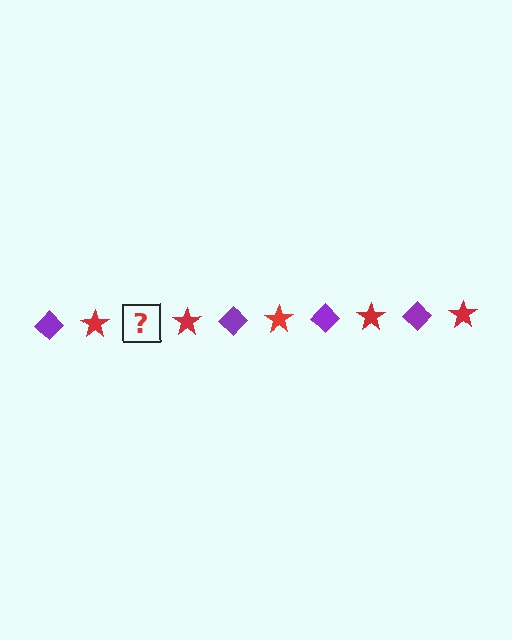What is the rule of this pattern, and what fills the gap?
The rule is that the pattern alternates between purple diamond and red star. The gap should be filled with a purple diamond.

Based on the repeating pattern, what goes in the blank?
The blank should be a purple diamond.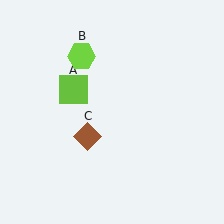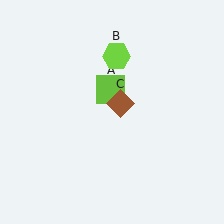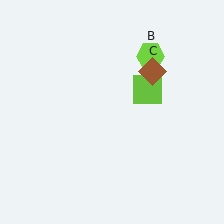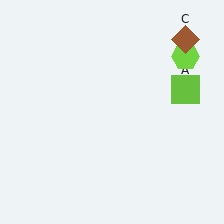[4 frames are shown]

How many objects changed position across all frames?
3 objects changed position: lime square (object A), lime hexagon (object B), brown diamond (object C).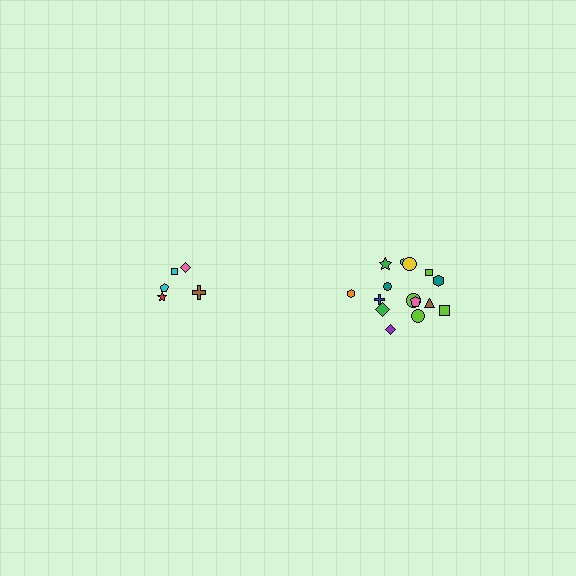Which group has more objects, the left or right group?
The right group.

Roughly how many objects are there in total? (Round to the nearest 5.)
Roughly 20 objects in total.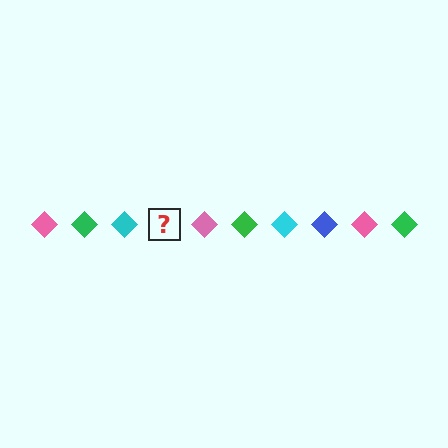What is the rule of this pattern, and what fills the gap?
The rule is that the pattern cycles through pink, green, cyan, blue diamonds. The gap should be filled with a blue diamond.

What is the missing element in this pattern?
The missing element is a blue diamond.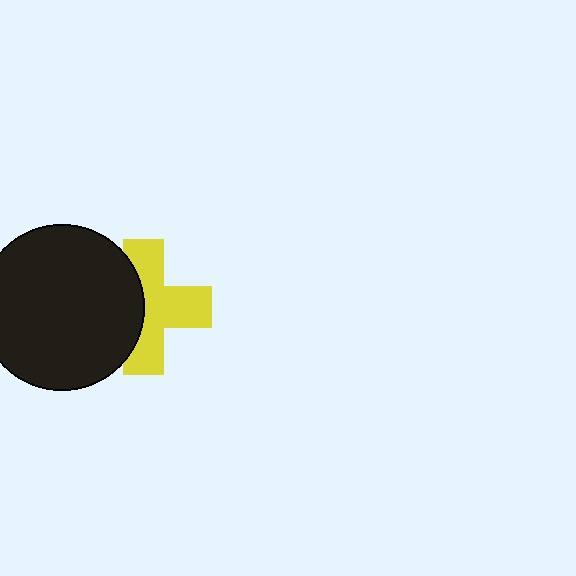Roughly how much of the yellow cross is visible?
About half of it is visible (roughly 61%).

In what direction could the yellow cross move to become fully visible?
The yellow cross could move right. That would shift it out from behind the black circle entirely.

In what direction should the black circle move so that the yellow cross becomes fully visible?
The black circle should move left. That is the shortest direction to clear the overlap and leave the yellow cross fully visible.